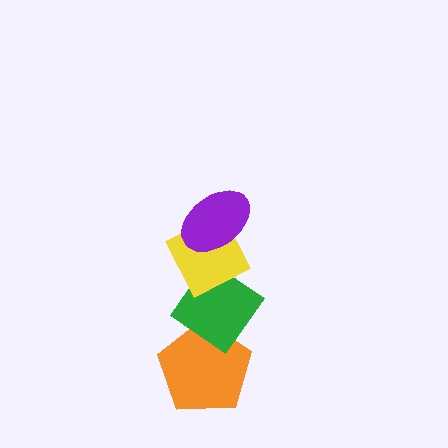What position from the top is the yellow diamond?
The yellow diamond is 2nd from the top.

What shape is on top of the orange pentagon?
The green diamond is on top of the orange pentagon.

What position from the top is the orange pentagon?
The orange pentagon is 4th from the top.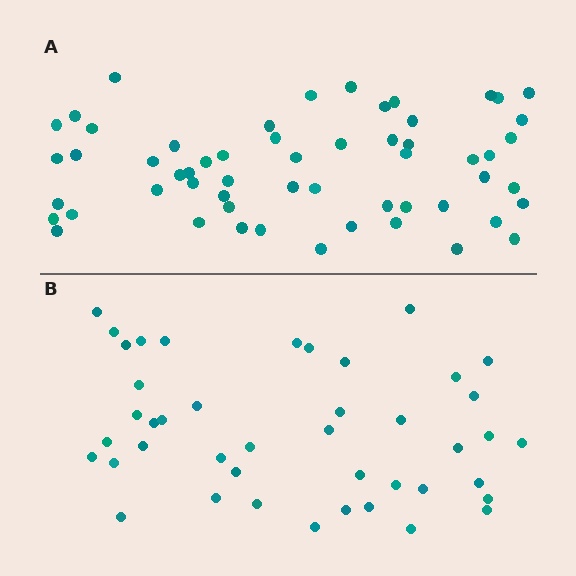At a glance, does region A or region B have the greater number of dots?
Region A (the top region) has more dots.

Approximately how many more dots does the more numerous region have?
Region A has approximately 15 more dots than region B.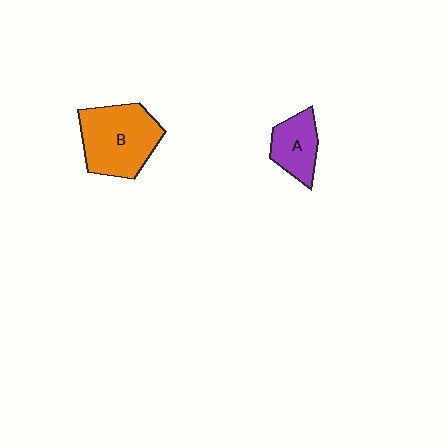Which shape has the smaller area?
Shape A (purple).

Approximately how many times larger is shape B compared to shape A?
Approximately 1.9 times.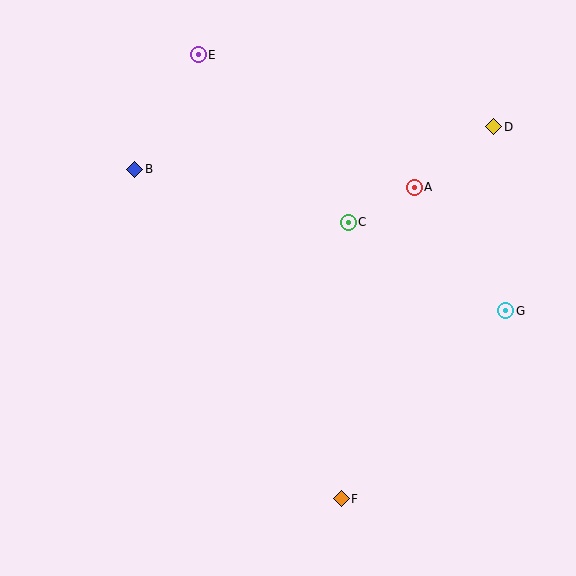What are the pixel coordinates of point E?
Point E is at (198, 55).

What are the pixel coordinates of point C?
Point C is at (348, 222).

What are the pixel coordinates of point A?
Point A is at (414, 187).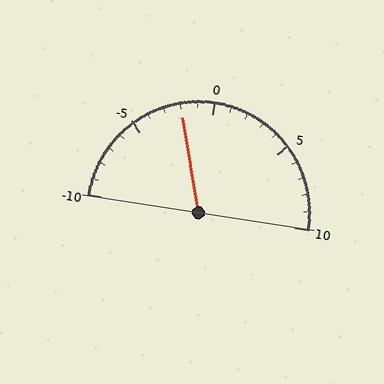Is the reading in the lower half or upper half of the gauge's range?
The reading is in the lower half of the range (-10 to 10).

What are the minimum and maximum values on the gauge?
The gauge ranges from -10 to 10.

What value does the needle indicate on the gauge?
The needle indicates approximately -2.